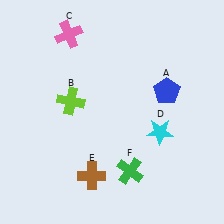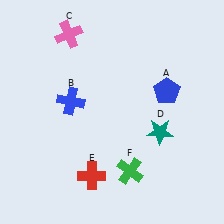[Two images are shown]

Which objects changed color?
B changed from lime to blue. D changed from cyan to teal. E changed from brown to red.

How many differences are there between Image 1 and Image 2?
There are 3 differences between the two images.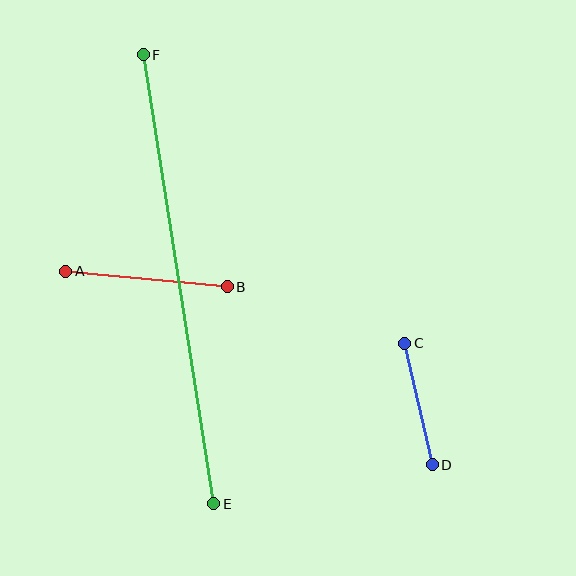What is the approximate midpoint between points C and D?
The midpoint is at approximately (419, 404) pixels.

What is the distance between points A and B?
The distance is approximately 162 pixels.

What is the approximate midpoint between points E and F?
The midpoint is at approximately (179, 279) pixels.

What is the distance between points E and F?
The distance is approximately 454 pixels.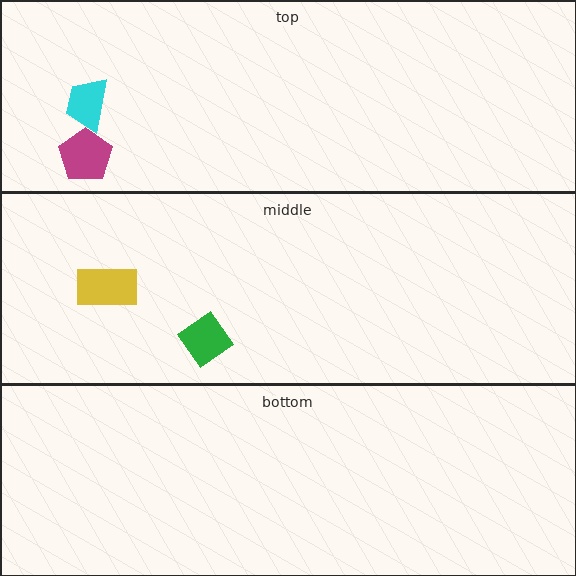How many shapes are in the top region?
2.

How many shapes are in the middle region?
2.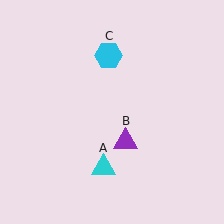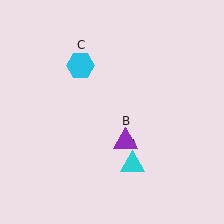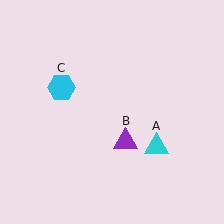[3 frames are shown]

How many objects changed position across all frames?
2 objects changed position: cyan triangle (object A), cyan hexagon (object C).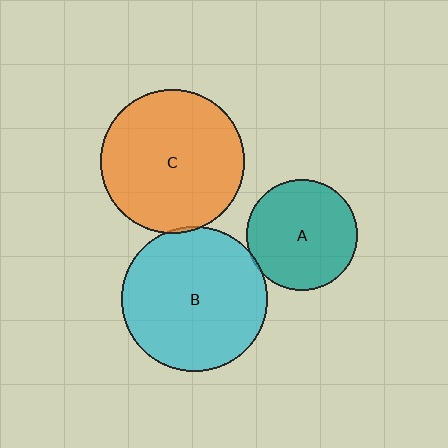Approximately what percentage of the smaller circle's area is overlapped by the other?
Approximately 5%.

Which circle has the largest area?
Circle B (cyan).